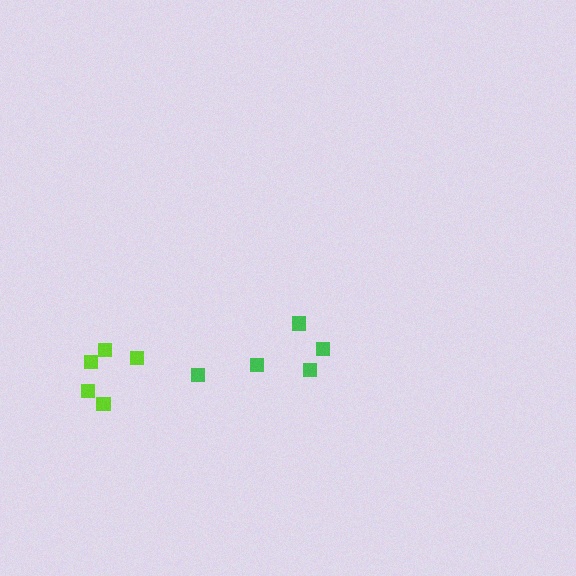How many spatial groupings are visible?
There are 2 spatial groupings.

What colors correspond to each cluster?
The clusters are colored: green, lime.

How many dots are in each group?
Group 1: 5 dots, Group 2: 5 dots (10 total).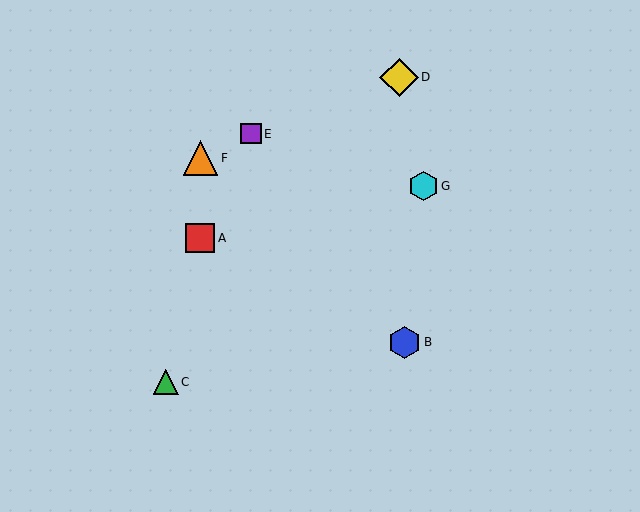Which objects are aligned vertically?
Objects A, F are aligned vertically.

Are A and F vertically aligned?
Yes, both are at x≈200.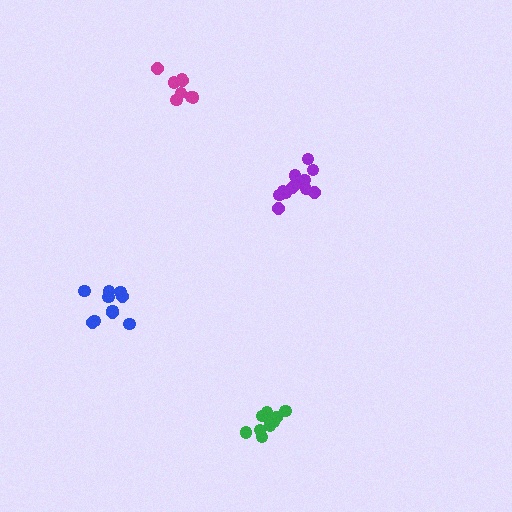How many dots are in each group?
Group 1: 10 dots, Group 2: 13 dots, Group 3: 8 dots, Group 4: 10 dots (41 total).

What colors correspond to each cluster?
The clusters are colored: blue, purple, magenta, green.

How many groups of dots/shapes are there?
There are 4 groups.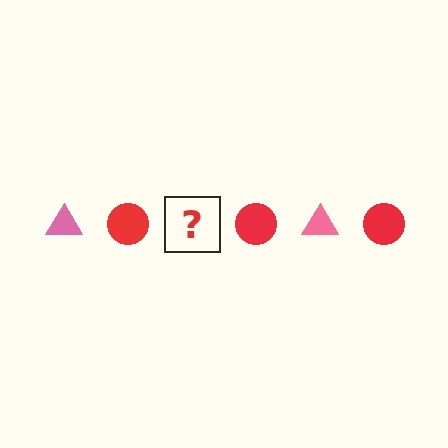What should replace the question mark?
The question mark should be replaced with a pink triangle.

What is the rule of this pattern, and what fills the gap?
The rule is that the pattern alternates between pink triangle and red circle. The gap should be filled with a pink triangle.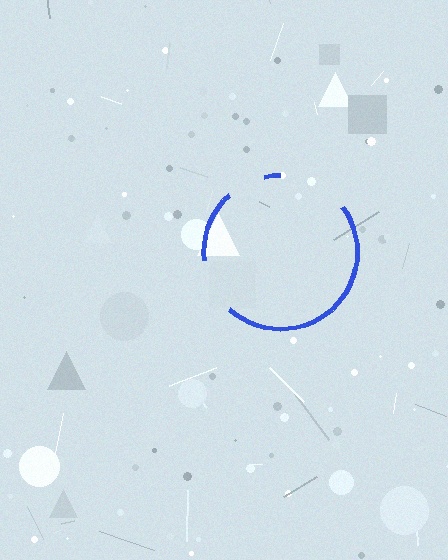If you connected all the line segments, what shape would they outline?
They would outline a circle.